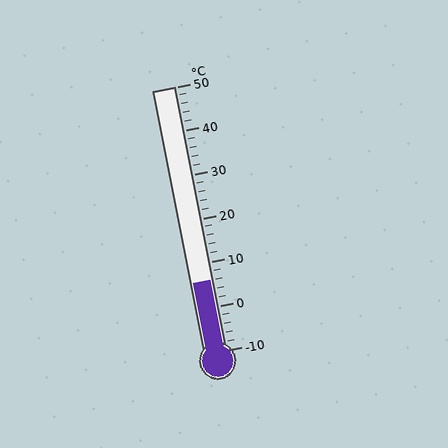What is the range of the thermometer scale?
The thermometer scale ranges from -10°C to 50°C.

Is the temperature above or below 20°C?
The temperature is below 20°C.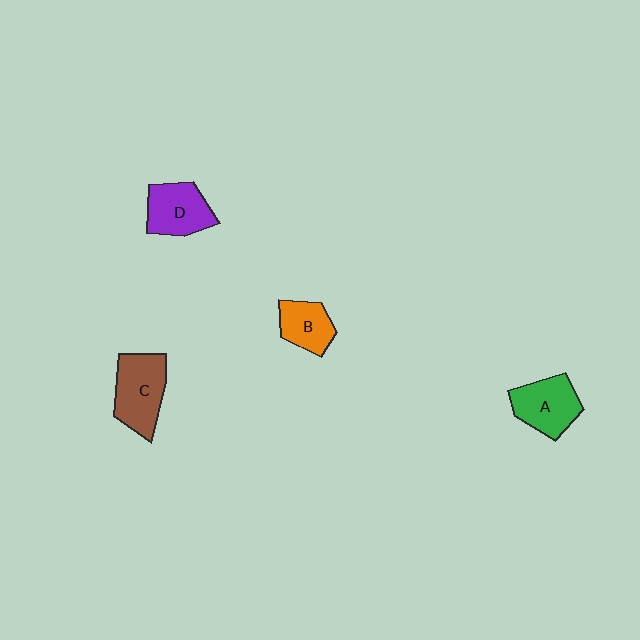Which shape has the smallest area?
Shape B (orange).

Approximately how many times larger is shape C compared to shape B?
Approximately 1.5 times.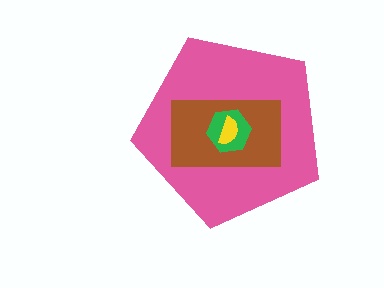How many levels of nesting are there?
4.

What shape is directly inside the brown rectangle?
The green hexagon.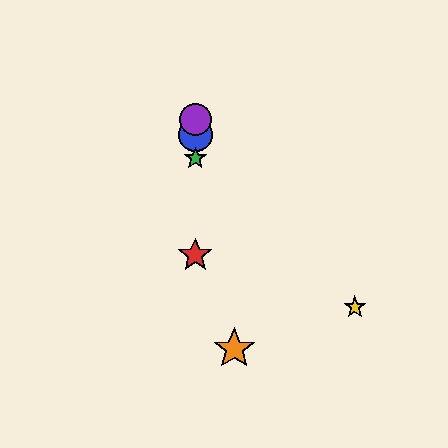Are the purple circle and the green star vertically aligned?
Yes, both are at x≈195.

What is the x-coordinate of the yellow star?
The yellow star is at x≈355.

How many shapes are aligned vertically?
4 shapes (the red star, the blue circle, the green star, the purple circle) are aligned vertically.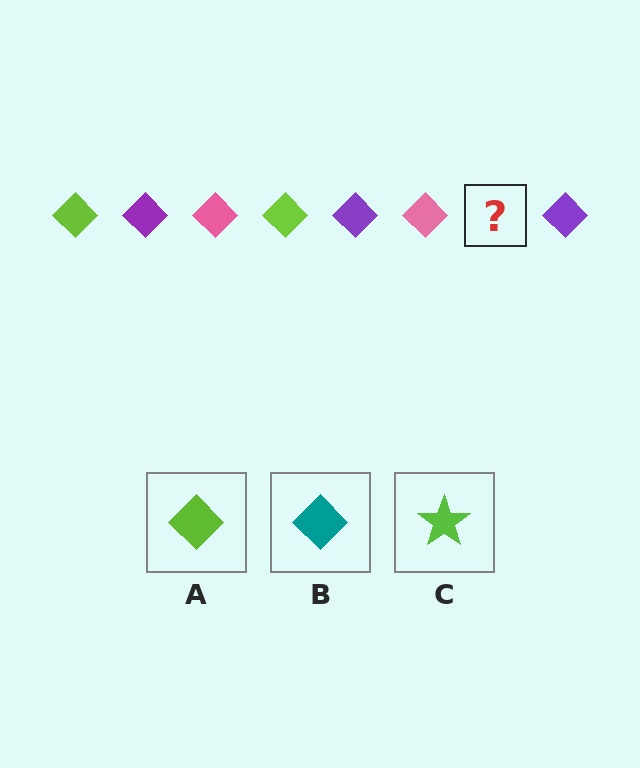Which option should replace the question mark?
Option A.